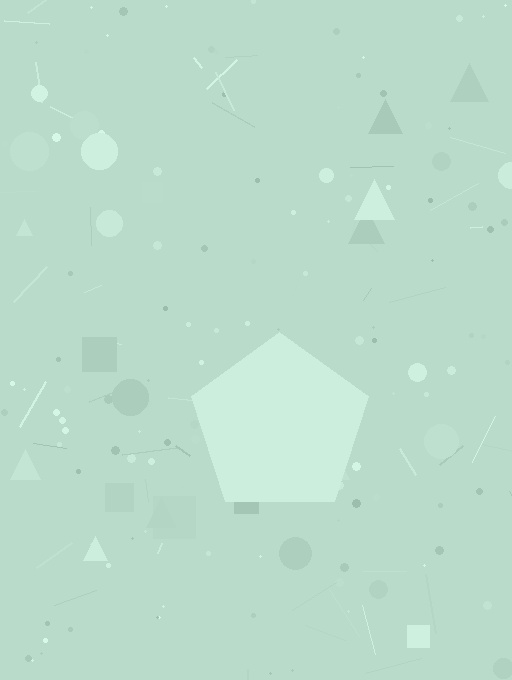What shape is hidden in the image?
A pentagon is hidden in the image.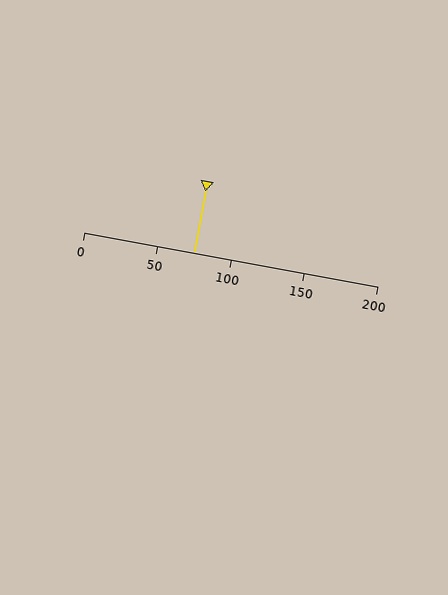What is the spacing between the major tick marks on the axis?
The major ticks are spaced 50 apart.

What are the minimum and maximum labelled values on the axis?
The axis runs from 0 to 200.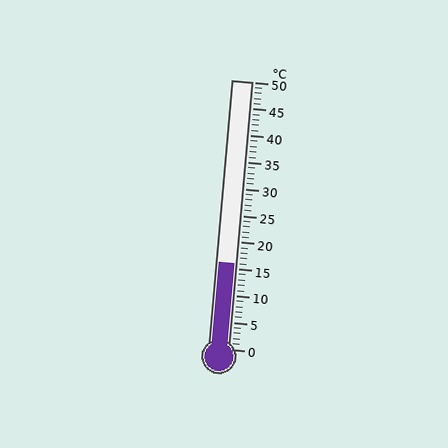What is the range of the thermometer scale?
The thermometer scale ranges from 0°C to 50°C.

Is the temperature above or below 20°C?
The temperature is below 20°C.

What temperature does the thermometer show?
The thermometer shows approximately 16°C.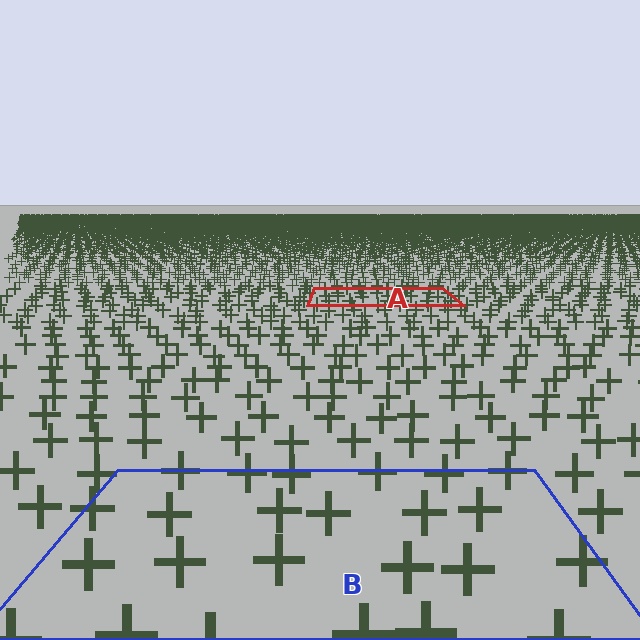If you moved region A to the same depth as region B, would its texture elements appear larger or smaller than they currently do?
They would appear larger. At a closer depth, the same texture elements are projected at a bigger on-screen size.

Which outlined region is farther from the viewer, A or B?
Region A is farther from the viewer — the texture elements inside it appear smaller and more densely packed.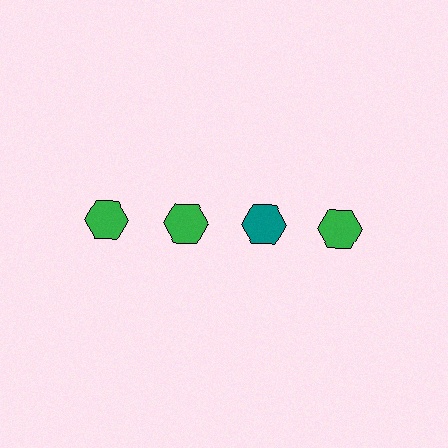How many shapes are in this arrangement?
There are 4 shapes arranged in a grid pattern.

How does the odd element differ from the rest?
It has a different color: teal instead of green.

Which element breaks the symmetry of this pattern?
The teal hexagon in the top row, center column breaks the symmetry. All other shapes are green hexagons.